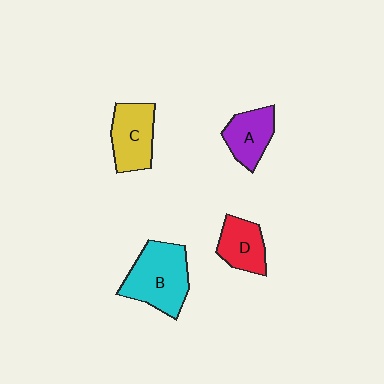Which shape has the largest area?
Shape B (cyan).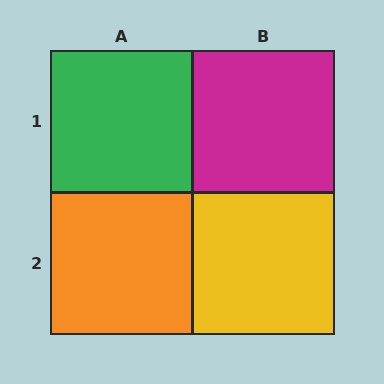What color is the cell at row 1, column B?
Magenta.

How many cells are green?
1 cell is green.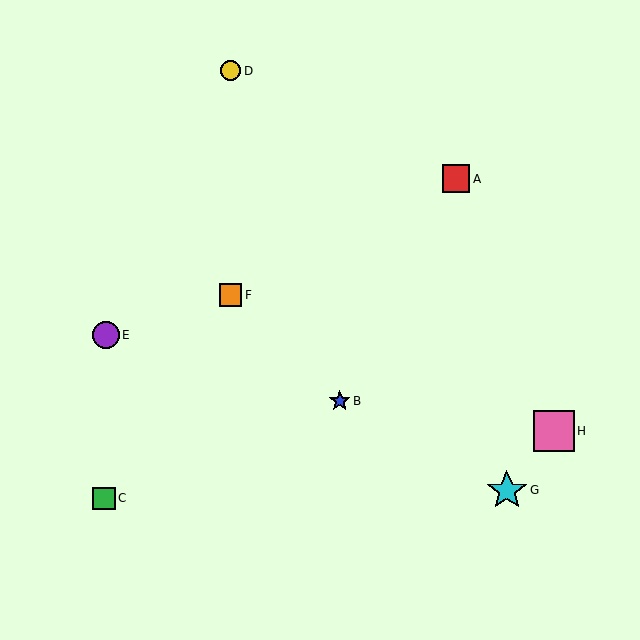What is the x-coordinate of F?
Object F is at x≈231.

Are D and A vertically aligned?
No, D is at x≈231 and A is at x≈456.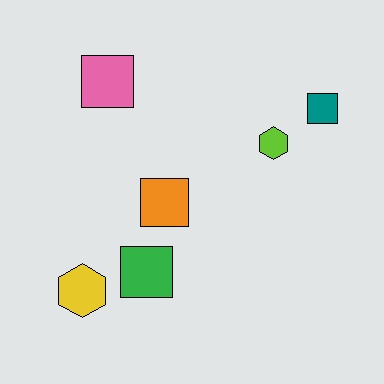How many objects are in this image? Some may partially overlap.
There are 6 objects.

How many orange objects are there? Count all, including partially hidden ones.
There is 1 orange object.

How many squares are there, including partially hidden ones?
There are 4 squares.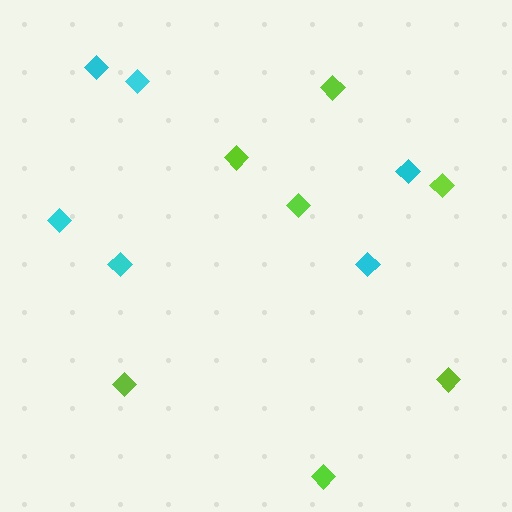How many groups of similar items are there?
There are 2 groups: one group of lime diamonds (7) and one group of cyan diamonds (6).